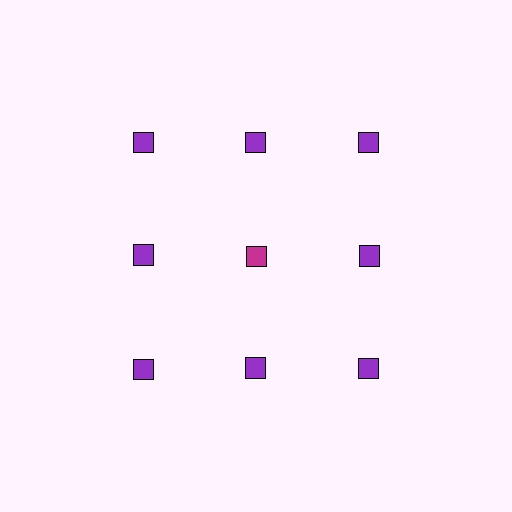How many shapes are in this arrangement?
There are 9 shapes arranged in a grid pattern.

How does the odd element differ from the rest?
It has a different color: magenta instead of purple.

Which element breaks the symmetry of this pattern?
The magenta square in the second row, second from left column breaks the symmetry. All other shapes are purple squares.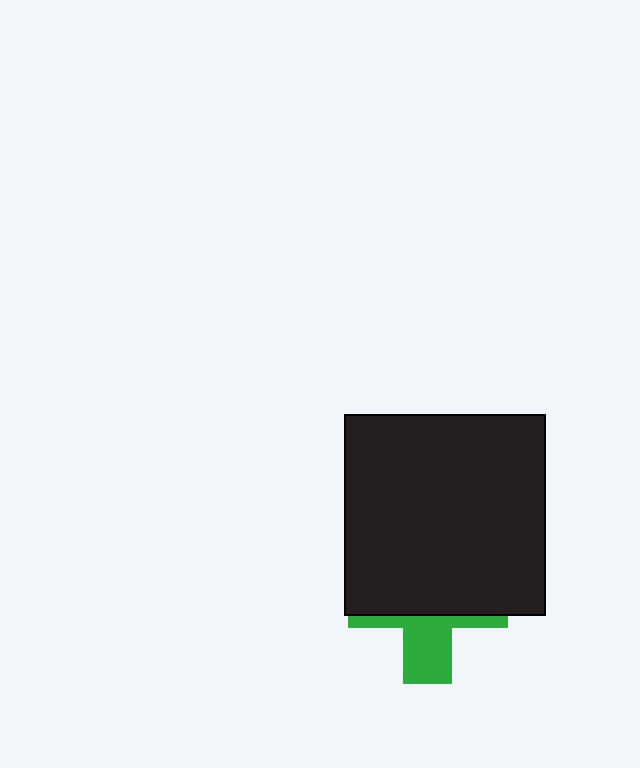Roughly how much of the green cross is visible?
A small part of it is visible (roughly 35%).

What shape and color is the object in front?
The object in front is a black square.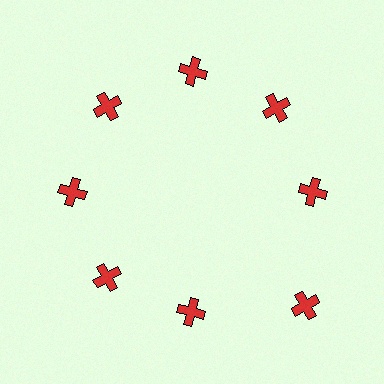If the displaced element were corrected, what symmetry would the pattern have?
It would have 8-fold rotational symmetry — the pattern would map onto itself every 45 degrees.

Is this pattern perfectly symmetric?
No. The 8 red crosses are arranged in a ring, but one element near the 4 o'clock position is pushed outward from the center, breaking the 8-fold rotational symmetry.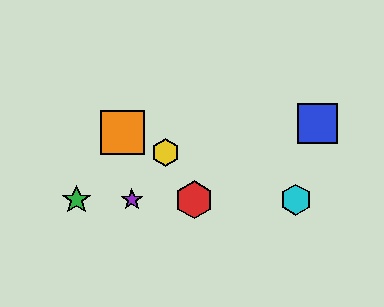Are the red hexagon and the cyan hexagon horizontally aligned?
Yes, both are at y≈200.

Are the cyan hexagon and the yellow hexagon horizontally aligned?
No, the cyan hexagon is at y≈200 and the yellow hexagon is at y≈153.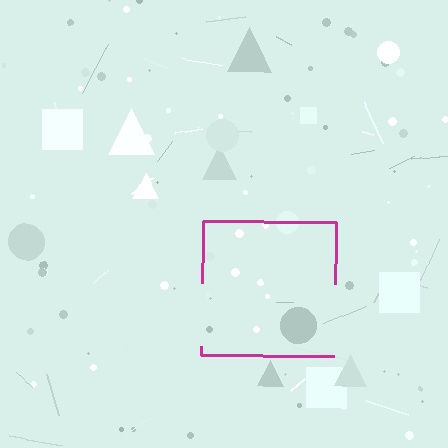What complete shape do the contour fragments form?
The contour fragments form a square.